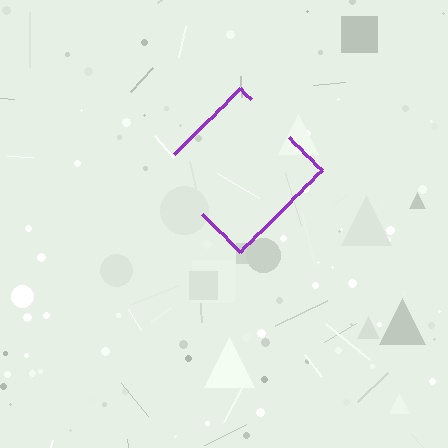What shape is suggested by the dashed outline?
The dashed outline suggests a diamond.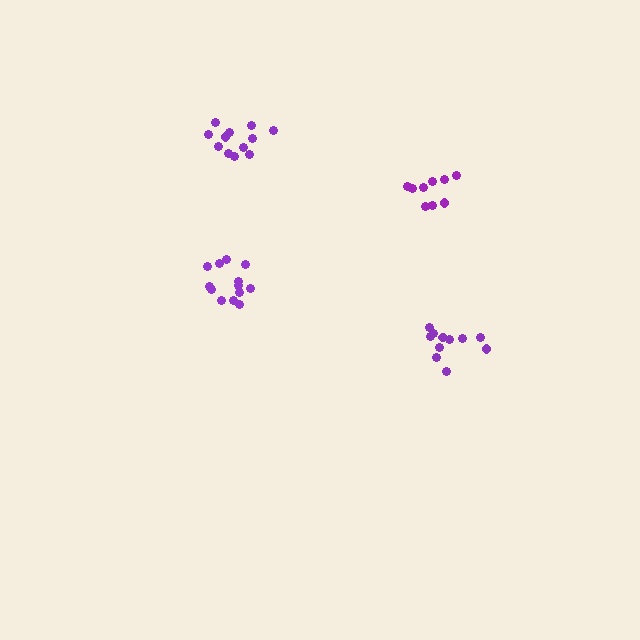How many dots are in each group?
Group 1: 11 dots, Group 2: 13 dots, Group 3: 12 dots, Group 4: 9 dots (45 total).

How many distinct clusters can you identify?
There are 4 distinct clusters.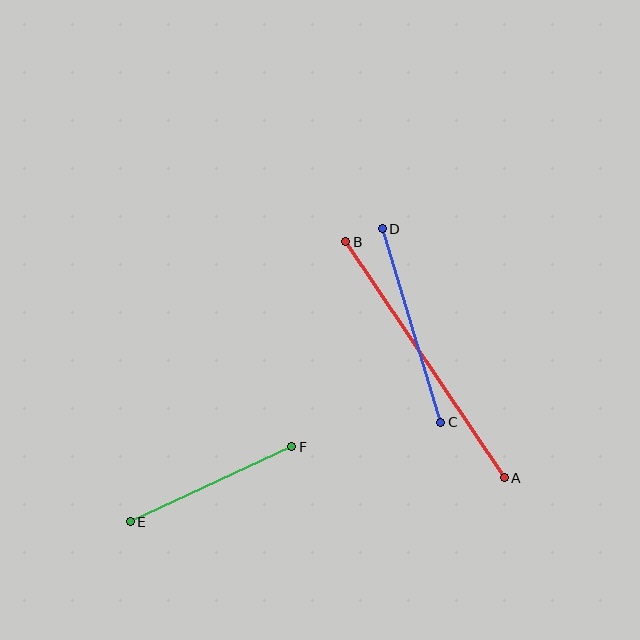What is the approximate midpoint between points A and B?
The midpoint is at approximately (425, 360) pixels.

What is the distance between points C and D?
The distance is approximately 202 pixels.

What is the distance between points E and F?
The distance is approximately 178 pixels.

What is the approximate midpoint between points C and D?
The midpoint is at approximately (412, 325) pixels.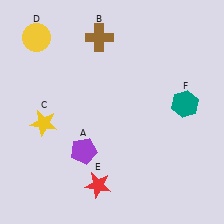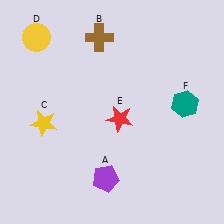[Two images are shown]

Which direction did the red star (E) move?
The red star (E) moved up.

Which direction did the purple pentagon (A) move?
The purple pentagon (A) moved down.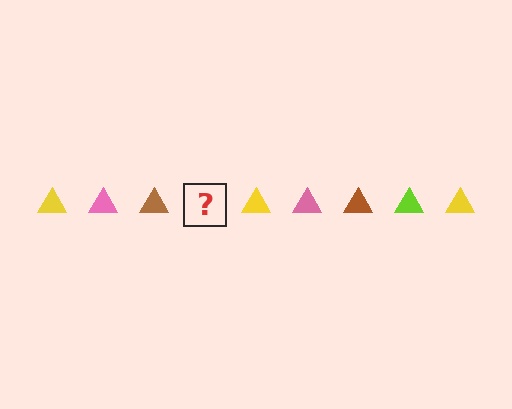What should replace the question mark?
The question mark should be replaced with a lime triangle.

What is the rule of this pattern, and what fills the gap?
The rule is that the pattern cycles through yellow, pink, brown, lime triangles. The gap should be filled with a lime triangle.